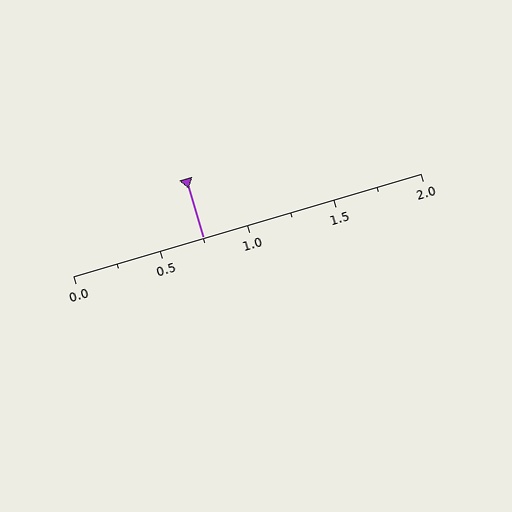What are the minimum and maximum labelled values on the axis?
The axis runs from 0.0 to 2.0.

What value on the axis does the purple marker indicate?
The marker indicates approximately 0.75.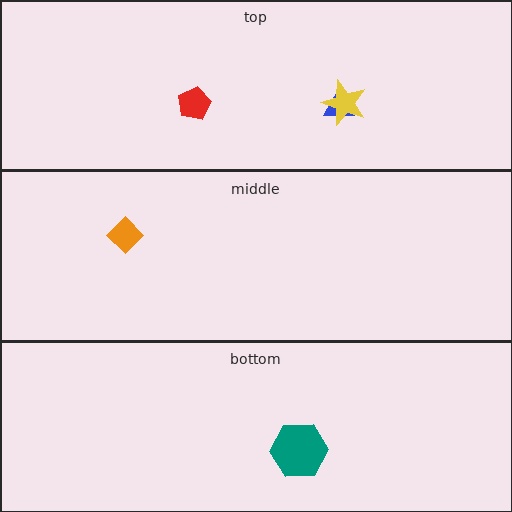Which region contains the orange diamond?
The middle region.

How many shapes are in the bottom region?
1.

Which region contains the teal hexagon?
The bottom region.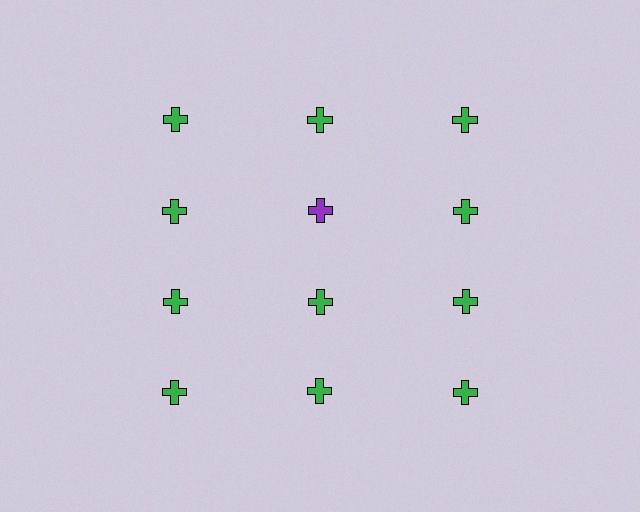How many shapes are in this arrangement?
There are 12 shapes arranged in a grid pattern.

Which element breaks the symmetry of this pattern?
The purple cross in the second row, second from left column breaks the symmetry. All other shapes are green crosses.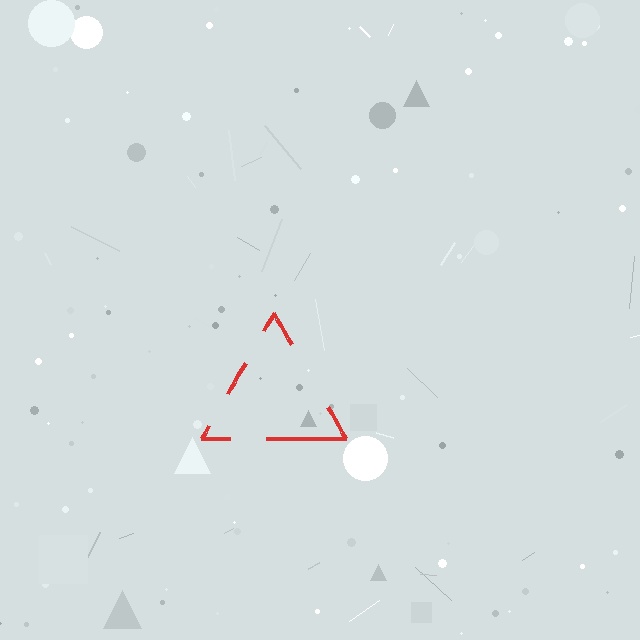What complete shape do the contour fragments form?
The contour fragments form a triangle.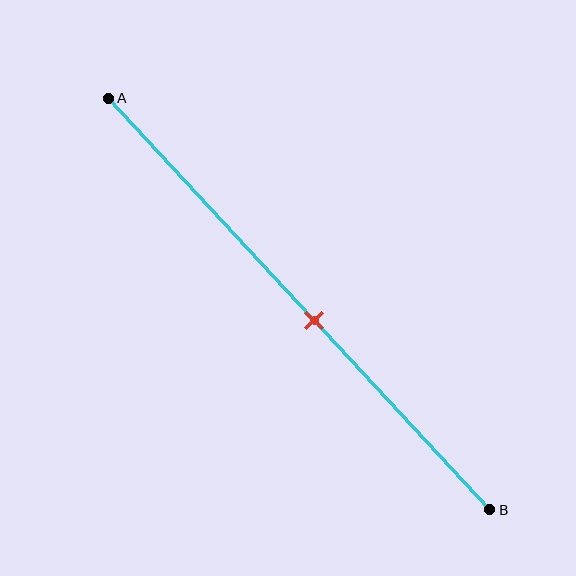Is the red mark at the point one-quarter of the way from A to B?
No, the mark is at about 55% from A, not at the 25% one-quarter point.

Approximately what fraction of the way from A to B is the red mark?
The red mark is approximately 55% of the way from A to B.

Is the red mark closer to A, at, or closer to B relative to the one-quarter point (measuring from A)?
The red mark is closer to point B than the one-quarter point of segment AB.